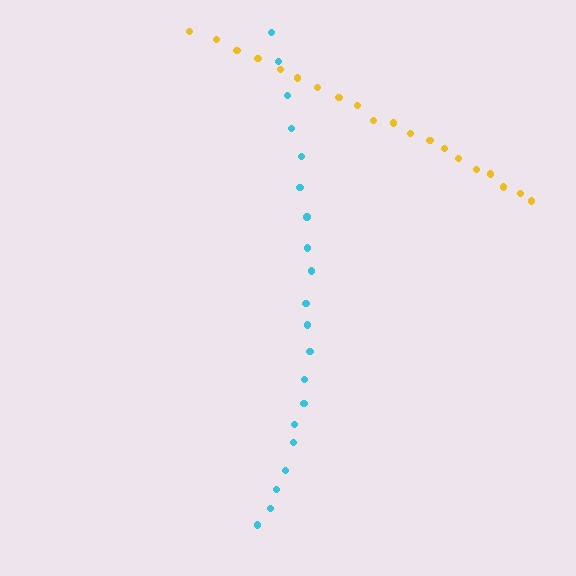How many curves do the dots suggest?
There are 2 distinct paths.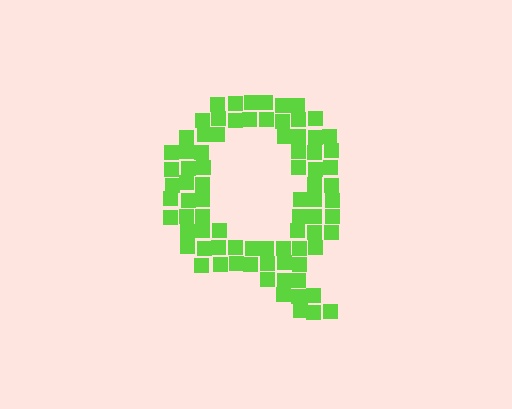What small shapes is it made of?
It is made of small squares.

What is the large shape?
The large shape is the letter Q.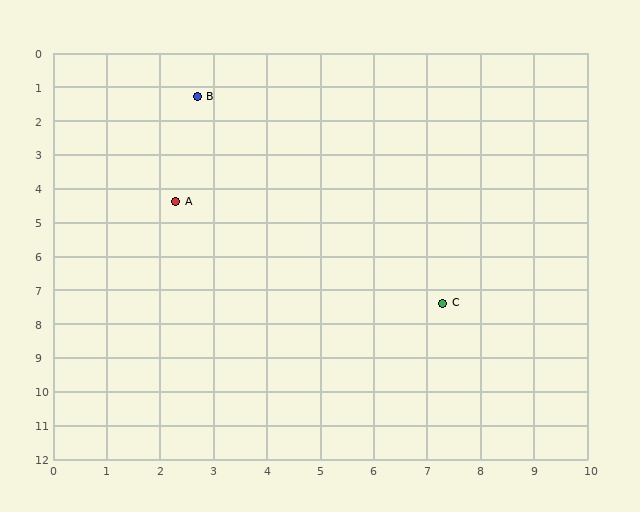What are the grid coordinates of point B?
Point B is at approximately (2.7, 1.3).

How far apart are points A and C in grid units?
Points A and C are about 5.8 grid units apart.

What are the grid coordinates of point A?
Point A is at approximately (2.3, 4.4).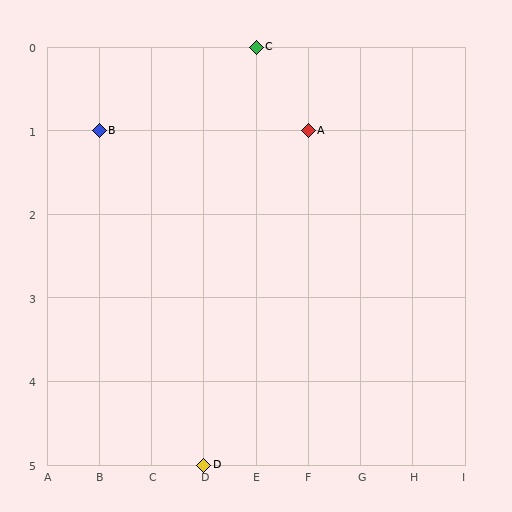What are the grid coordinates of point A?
Point A is at grid coordinates (F, 1).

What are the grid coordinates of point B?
Point B is at grid coordinates (B, 1).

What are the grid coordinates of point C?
Point C is at grid coordinates (E, 0).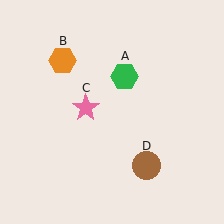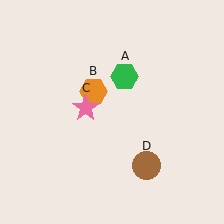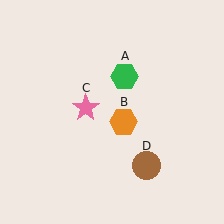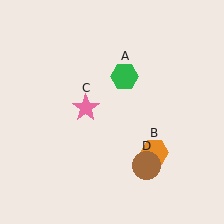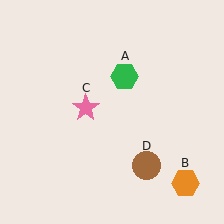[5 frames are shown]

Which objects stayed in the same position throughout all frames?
Green hexagon (object A) and pink star (object C) and brown circle (object D) remained stationary.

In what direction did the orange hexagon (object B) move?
The orange hexagon (object B) moved down and to the right.